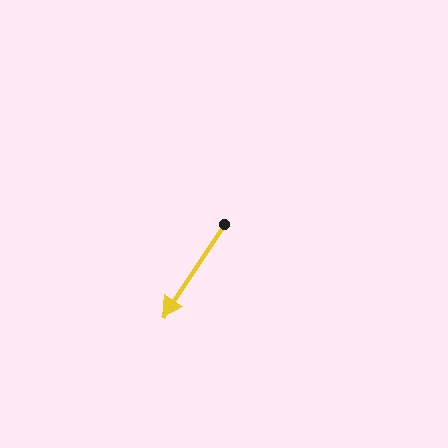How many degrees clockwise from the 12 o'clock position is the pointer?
Approximately 214 degrees.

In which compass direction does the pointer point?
Southwest.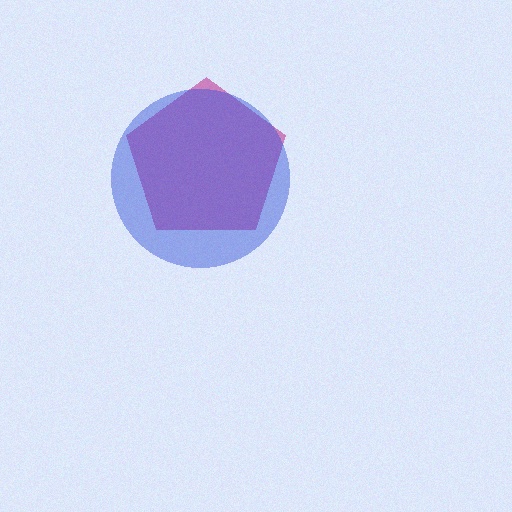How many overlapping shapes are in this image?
There are 2 overlapping shapes in the image.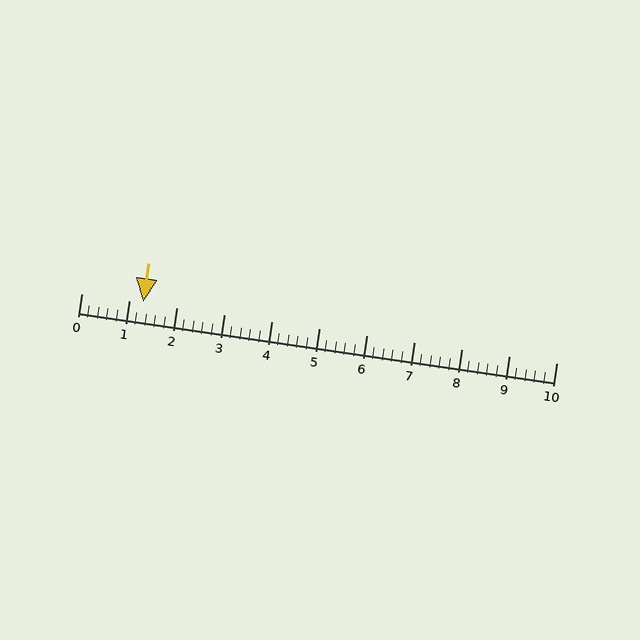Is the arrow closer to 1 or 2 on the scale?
The arrow is closer to 1.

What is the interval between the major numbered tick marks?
The major tick marks are spaced 1 units apart.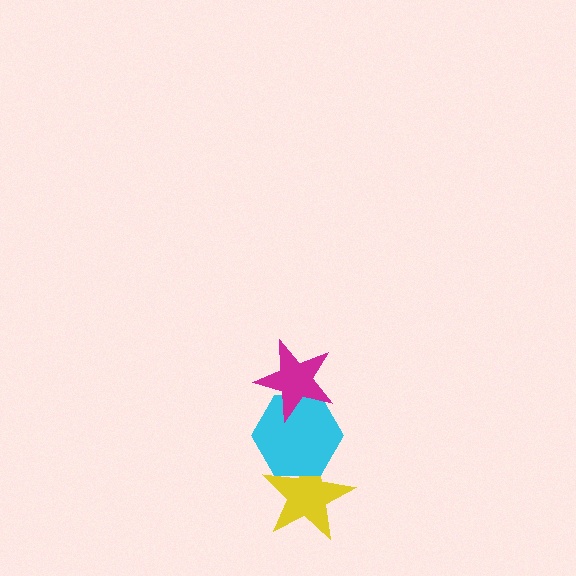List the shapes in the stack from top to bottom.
From top to bottom: the magenta star, the cyan hexagon, the yellow star.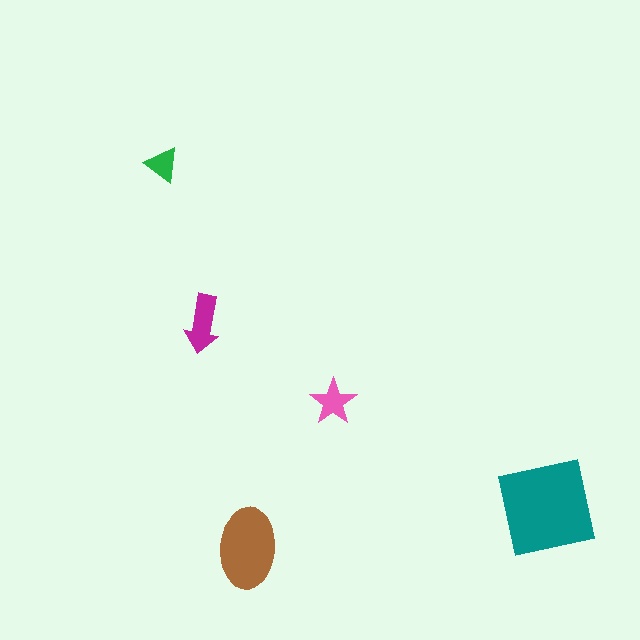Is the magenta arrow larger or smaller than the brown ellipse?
Smaller.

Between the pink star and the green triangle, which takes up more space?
The pink star.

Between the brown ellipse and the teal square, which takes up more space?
The teal square.